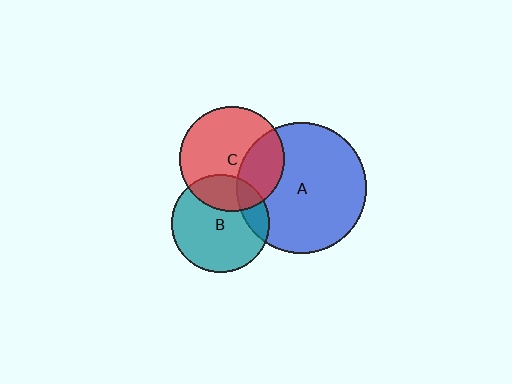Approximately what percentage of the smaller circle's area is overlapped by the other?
Approximately 25%.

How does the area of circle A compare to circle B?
Approximately 1.8 times.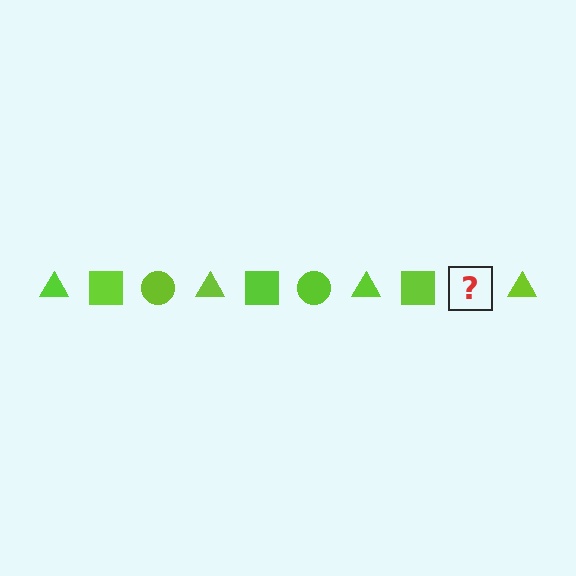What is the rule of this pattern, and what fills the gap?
The rule is that the pattern cycles through triangle, square, circle shapes in lime. The gap should be filled with a lime circle.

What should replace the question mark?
The question mark should be replaced with a lime circle.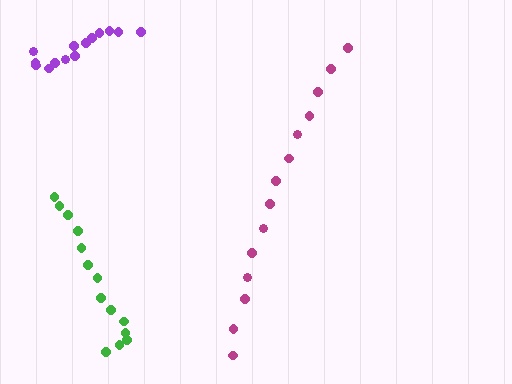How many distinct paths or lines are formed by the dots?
There are 3 distinct paths.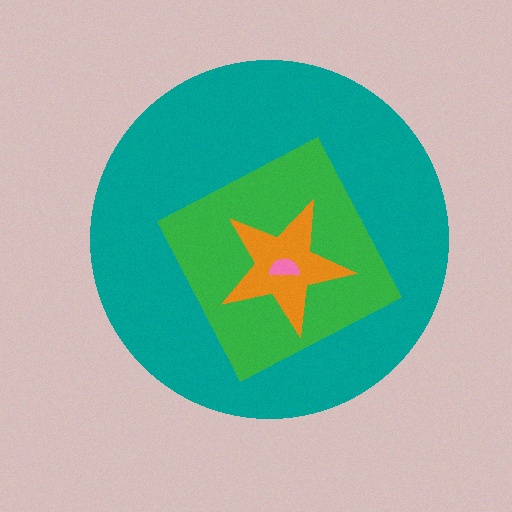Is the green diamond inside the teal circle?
Yes.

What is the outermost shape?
The teal circle.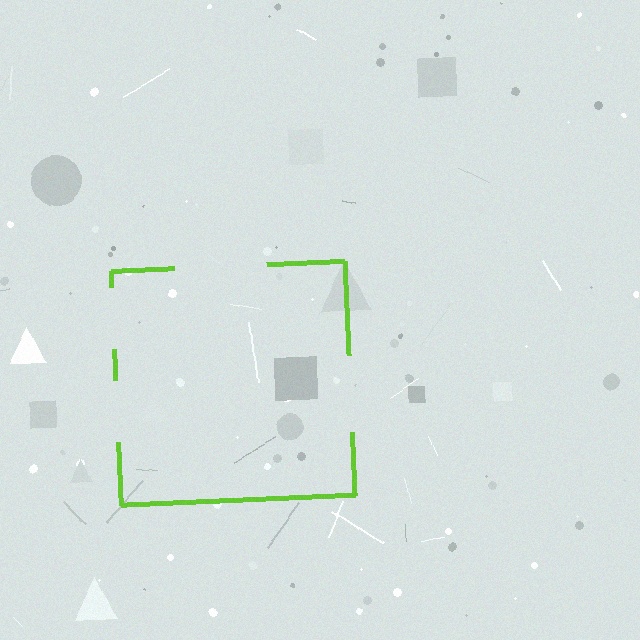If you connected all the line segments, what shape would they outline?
They would outline a square.